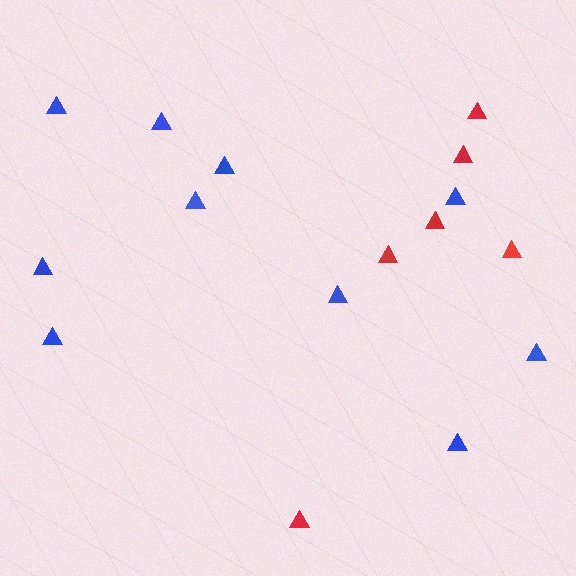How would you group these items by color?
There are 2 groups: one group of red triangles (6) and one group of blue triangles (10).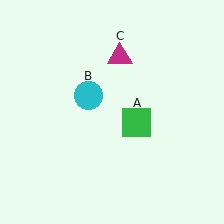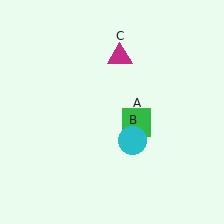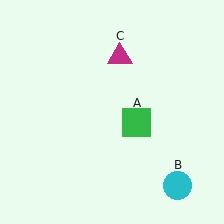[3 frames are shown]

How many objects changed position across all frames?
1 object changed position: cyan circle (object B).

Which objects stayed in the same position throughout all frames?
Green square (object A) and magenta triangle (object C) remained stationary.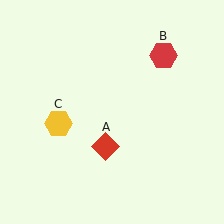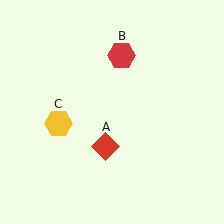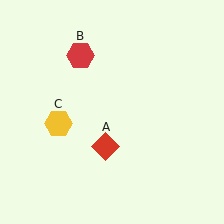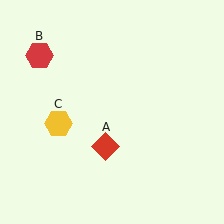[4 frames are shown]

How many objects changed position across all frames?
1 object changed position: red hexagon (object B).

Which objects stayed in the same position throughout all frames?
Red diamond (object A) and yellow hexagon (object C) remained stationary.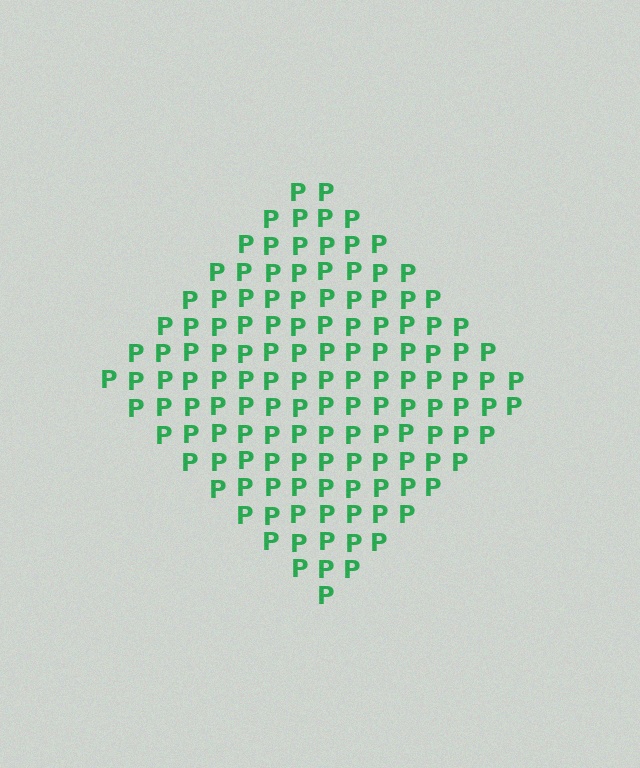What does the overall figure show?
The overall figure shows a diamond.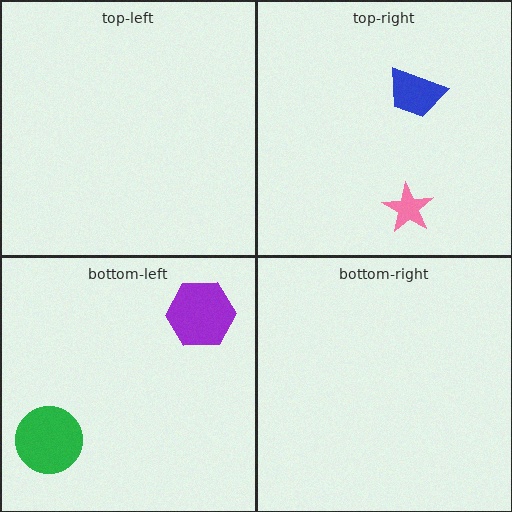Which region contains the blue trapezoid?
The top-right region.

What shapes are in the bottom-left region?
The green circle, the purple hexagon.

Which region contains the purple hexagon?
The bottom-left region.